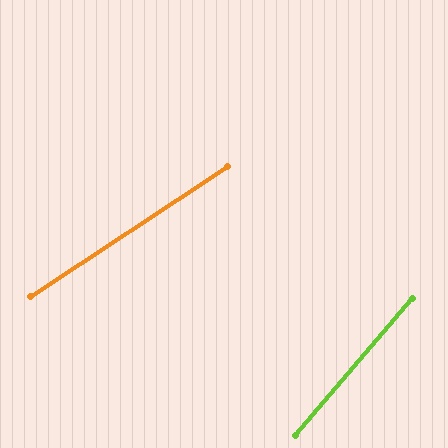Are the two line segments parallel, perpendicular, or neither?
Neither parallel nor perpendicular — they differ by about 16°.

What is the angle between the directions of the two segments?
Approximately 16 degrees.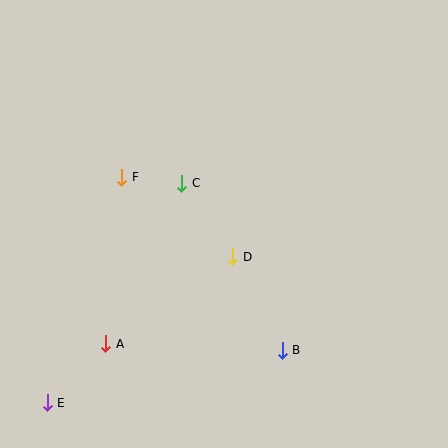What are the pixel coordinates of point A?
Point A is at (106, 344).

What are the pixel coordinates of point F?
Point F is at (122, 177).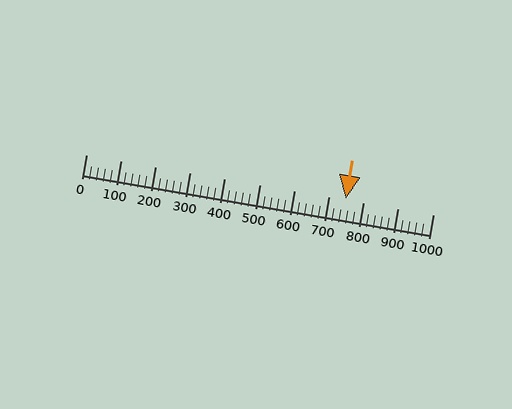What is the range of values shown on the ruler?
The ruler shows values from 0 to 1000.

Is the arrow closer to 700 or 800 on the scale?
The arrow is closer to 700.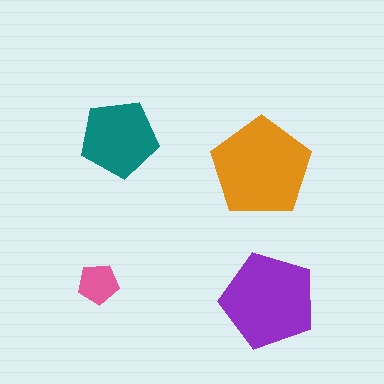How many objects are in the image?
There are 4 objects in the image.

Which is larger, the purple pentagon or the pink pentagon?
The purple one.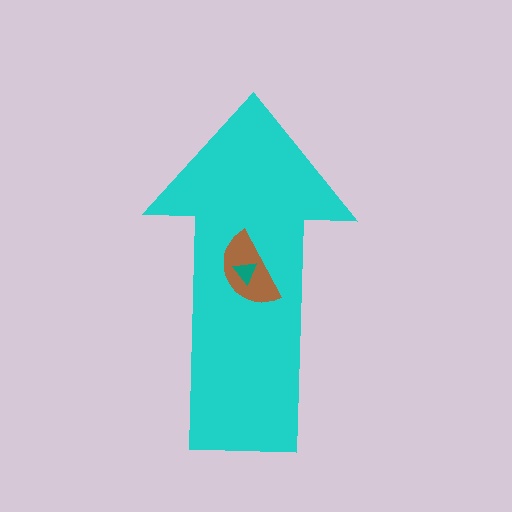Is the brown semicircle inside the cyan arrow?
Yes.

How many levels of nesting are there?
3.